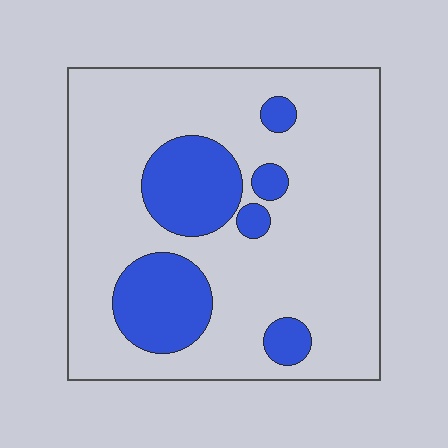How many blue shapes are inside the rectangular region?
6.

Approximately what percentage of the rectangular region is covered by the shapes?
Approximately 20%.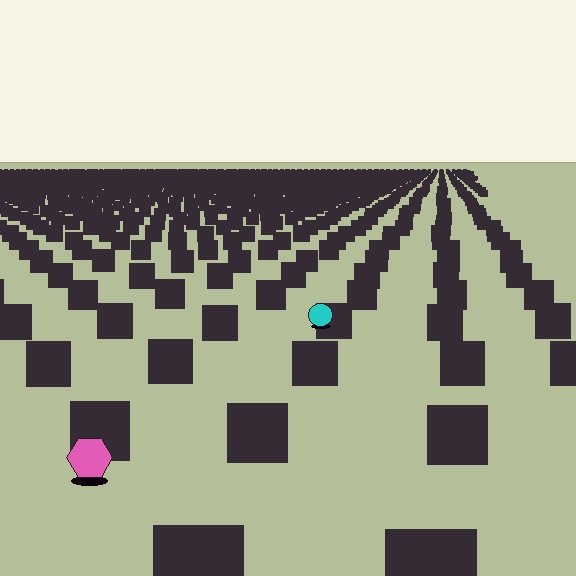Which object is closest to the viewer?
The pink hexagon is closest. The texture marks near it are larger and more spread out.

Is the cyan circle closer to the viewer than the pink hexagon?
No. The pink hexagon is closer — you can tell from the texture gradient: the ground texture is coarser near it.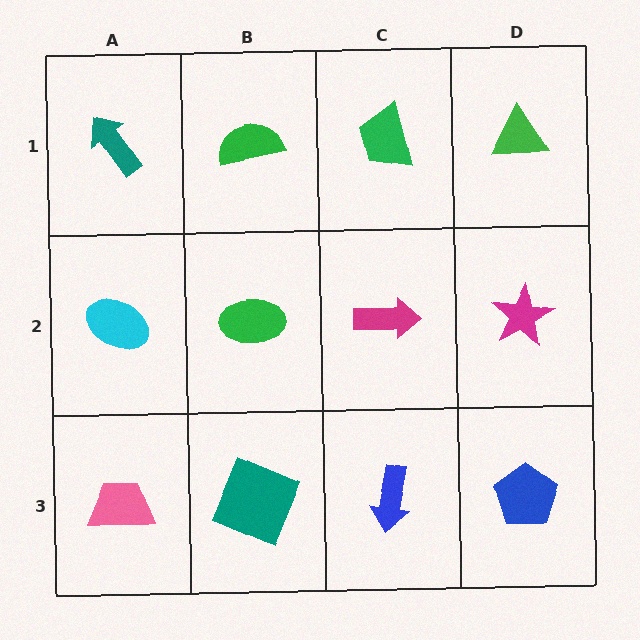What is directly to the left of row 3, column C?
A teal square.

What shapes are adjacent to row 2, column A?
A teal arrow (row 1, column A), a pink trapezoid (row 3, column A), a green ellipse (row 2, column B).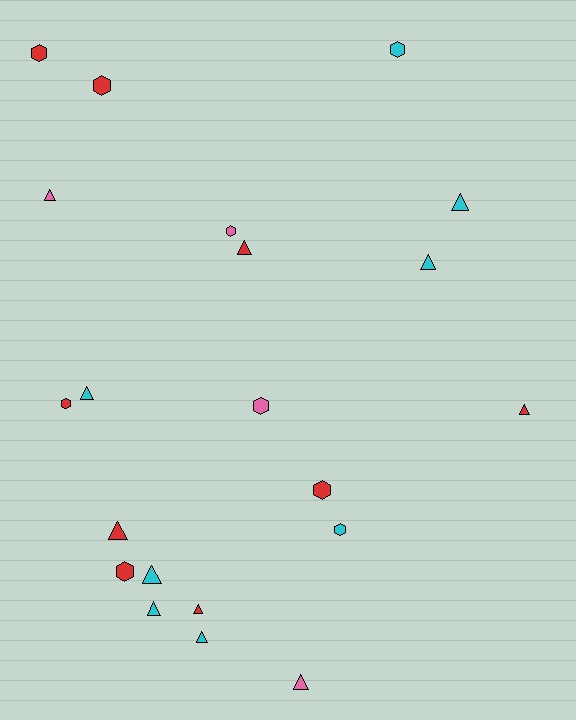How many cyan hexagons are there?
There are 2 cyan hexagons.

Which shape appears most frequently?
Triangle, with 12 objects.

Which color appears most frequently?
Red, with 9 objects.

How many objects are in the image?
There are 21 objects.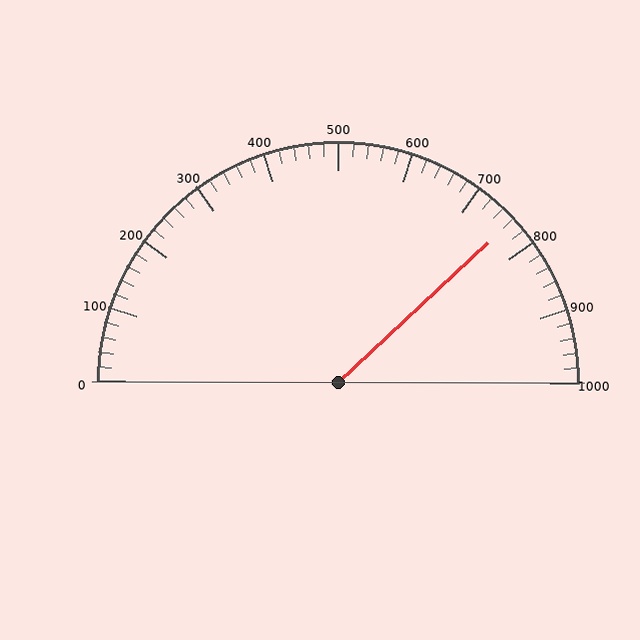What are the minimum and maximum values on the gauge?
The gauge ranges from 0 to 1000.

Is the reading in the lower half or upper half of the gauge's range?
The reading is in the upper half of the range (0 to 1000).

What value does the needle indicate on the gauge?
The needle indicates approximately 760.